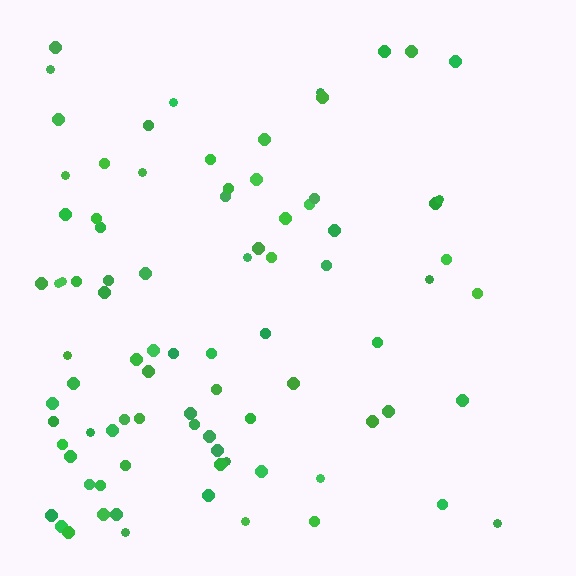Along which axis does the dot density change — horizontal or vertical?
Horizontal.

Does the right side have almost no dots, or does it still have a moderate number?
Still a moderate number, just noticeably fewer than the left.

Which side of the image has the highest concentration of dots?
The left.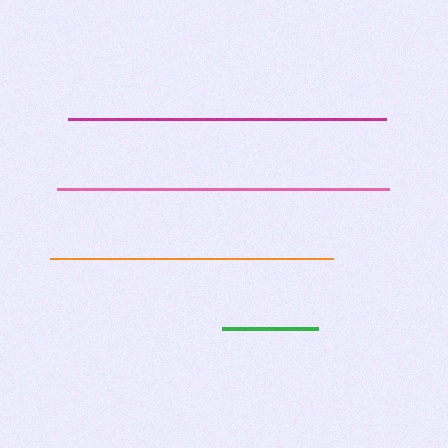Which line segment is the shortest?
The green line is the shortest at approximately 96 pixels.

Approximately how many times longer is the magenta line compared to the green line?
The magenta line is approximately 3.3 times the length of the green line.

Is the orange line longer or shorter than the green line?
The orange line is longer than the green line.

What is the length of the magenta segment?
The magenta segment is approximately 318 pixels long.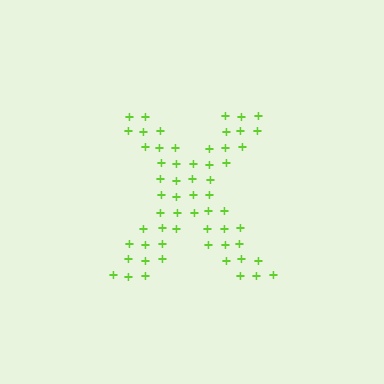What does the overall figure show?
The overall figure shows the letter X.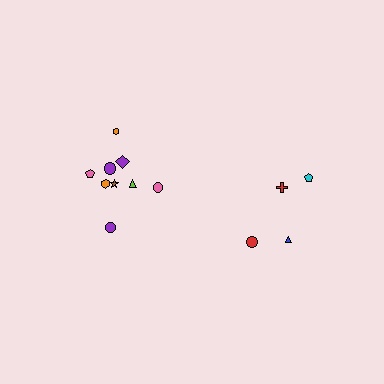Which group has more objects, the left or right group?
The left group.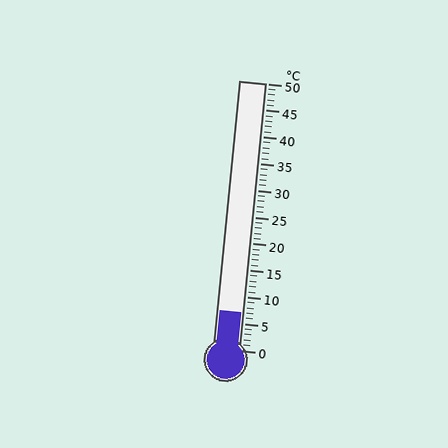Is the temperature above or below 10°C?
The temperature is below 10°C.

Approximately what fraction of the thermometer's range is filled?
The thermometer is filled to approximately 15% of its range.